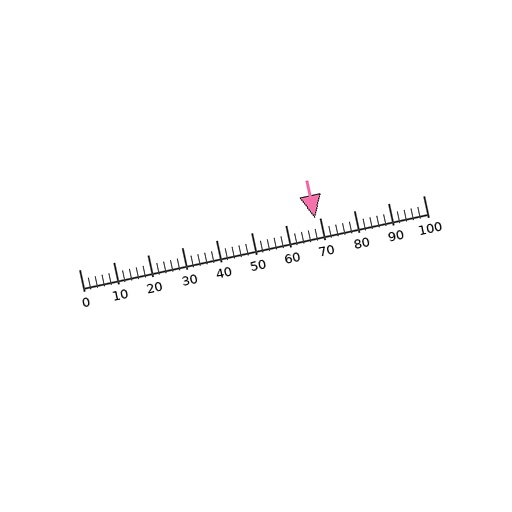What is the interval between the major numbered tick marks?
The major tick marks are spaced 10 units apart.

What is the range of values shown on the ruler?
The ruler shows values from 0 to 100.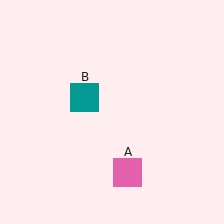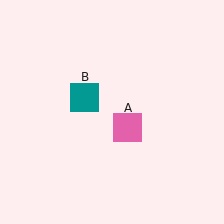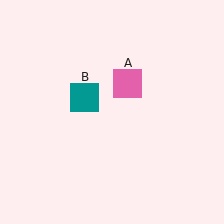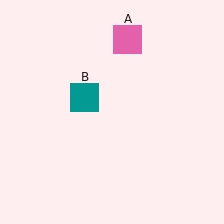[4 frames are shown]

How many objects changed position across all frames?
1 object changed position: pink square (object A).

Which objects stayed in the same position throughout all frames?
Teal square (object B) remained stationary.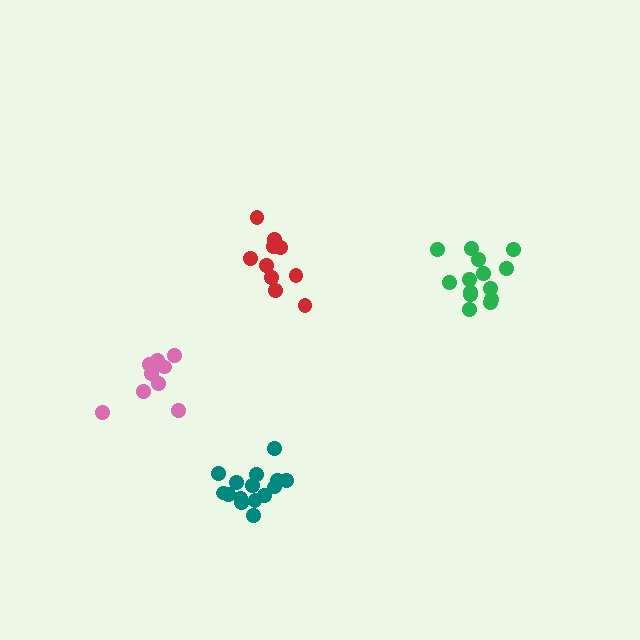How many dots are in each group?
Group 1: 10 dots, Group 2: 15 dots, Group 3: 9 dots, Group 4: 14 dots (48 total).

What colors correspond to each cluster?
The clusters are colored: red, teal, pink, green.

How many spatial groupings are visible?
There are 4 spatial groupings.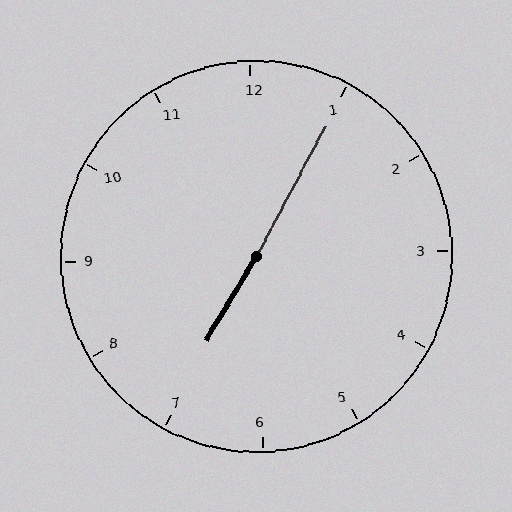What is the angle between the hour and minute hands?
Approximately 178 degrees.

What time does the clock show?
7:05.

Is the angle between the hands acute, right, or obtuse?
It is obtuse.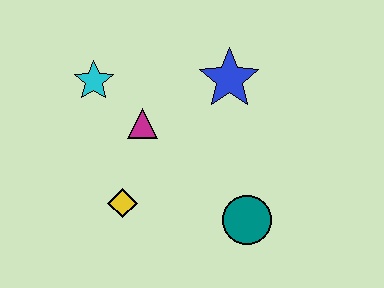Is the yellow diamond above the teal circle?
Yes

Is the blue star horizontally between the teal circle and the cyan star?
Yes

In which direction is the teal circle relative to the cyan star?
The teal circle is to the right of the cyan star.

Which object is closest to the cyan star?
The magenta triangle is closest to the cyan star.